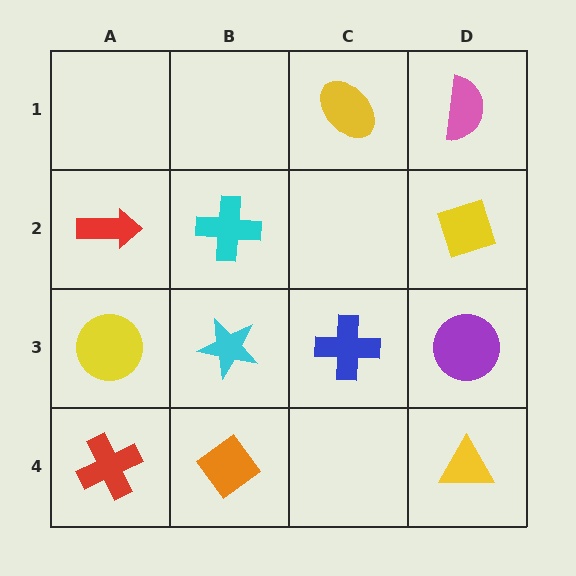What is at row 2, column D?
A yellow diamond.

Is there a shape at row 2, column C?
No, that cell is empty.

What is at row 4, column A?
A red cross.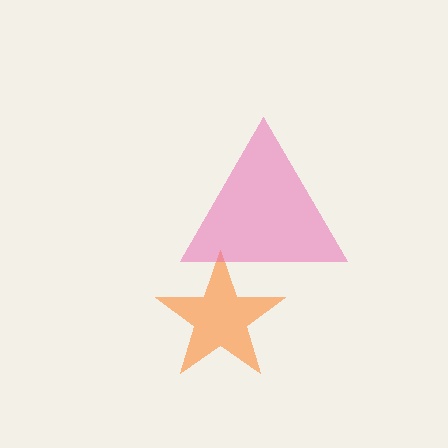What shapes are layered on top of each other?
The layered shapes are: an orange star, a pink triangle.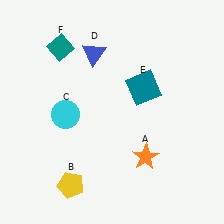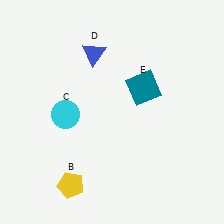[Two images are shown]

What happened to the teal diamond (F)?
The teal diamond (F) was removed in Image 2. It was in the top-left area of Image 1.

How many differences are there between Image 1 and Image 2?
There are 2 differences between the two images.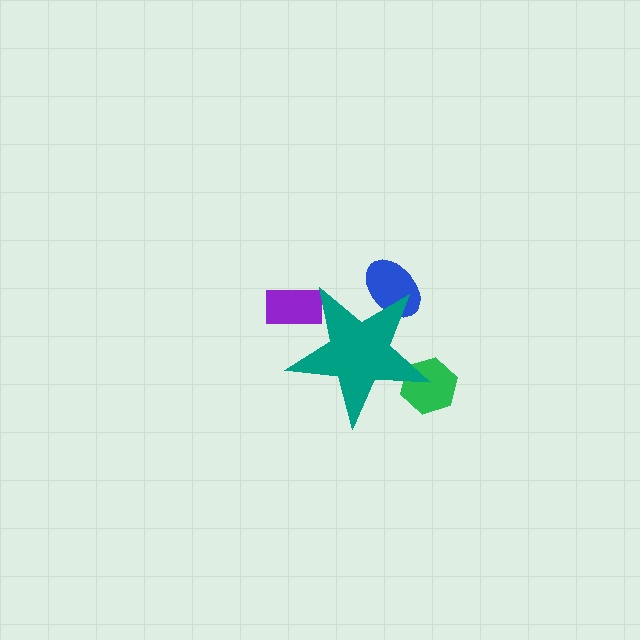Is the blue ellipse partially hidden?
Yes, the blue ellipse is partially hidden behind the teal star.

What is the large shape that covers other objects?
A teal star.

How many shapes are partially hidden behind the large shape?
3 shapes are partially hidden.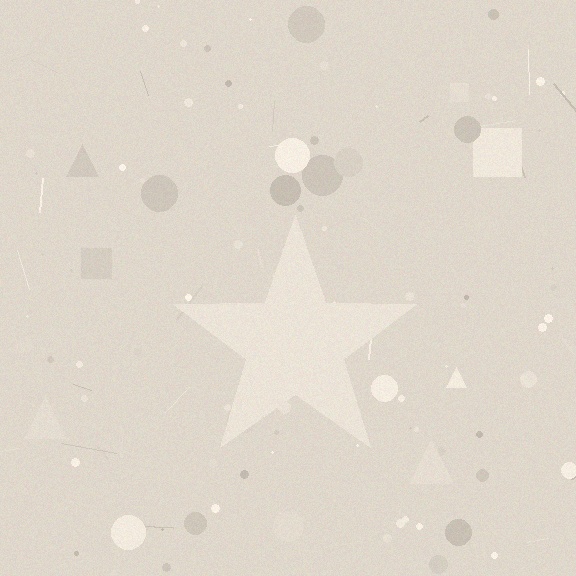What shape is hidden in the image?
A star is hidden in the image.